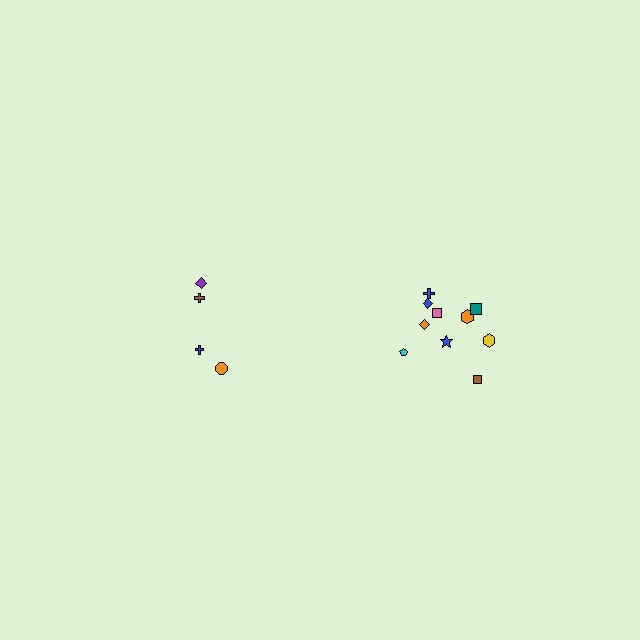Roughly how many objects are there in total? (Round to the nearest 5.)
Roughly 15 objects in total.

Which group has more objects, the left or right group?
The right group.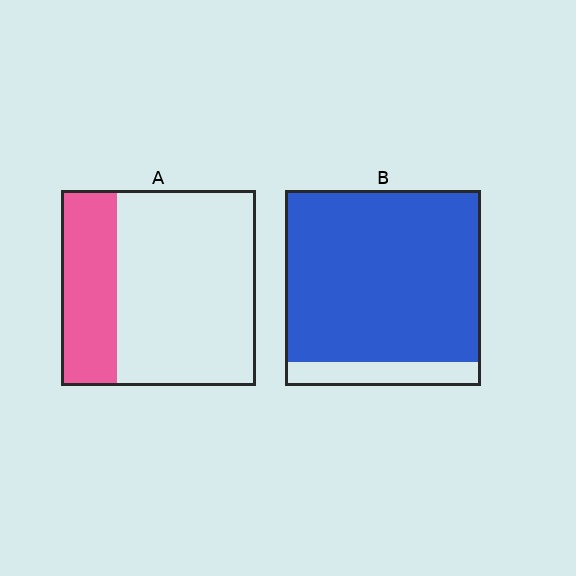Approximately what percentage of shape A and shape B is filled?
A is approximately 30% and B is approximately 90%.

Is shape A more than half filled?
No.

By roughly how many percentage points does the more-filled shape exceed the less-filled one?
By roughly 60 percentage points (B over A).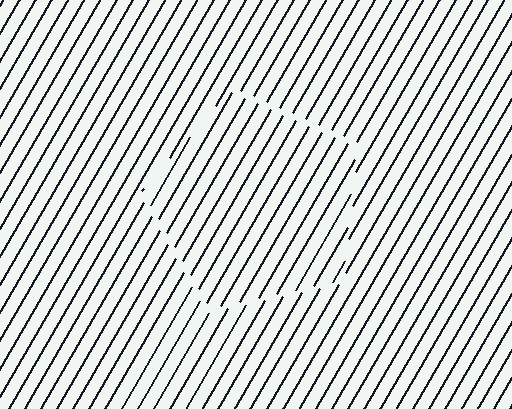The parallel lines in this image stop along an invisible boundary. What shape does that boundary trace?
An illusory pentagon. The interior of the shape contains the same grating, shifted by half a period — the contour is defined by the phase discontinuity where line-ends from the inner and outer gratings abut.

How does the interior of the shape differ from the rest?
The interior of the shape contains the same grating, shifted by half a period — the contour is defined by the phase discontinuity where line-ends from the inner and outer gratings abut.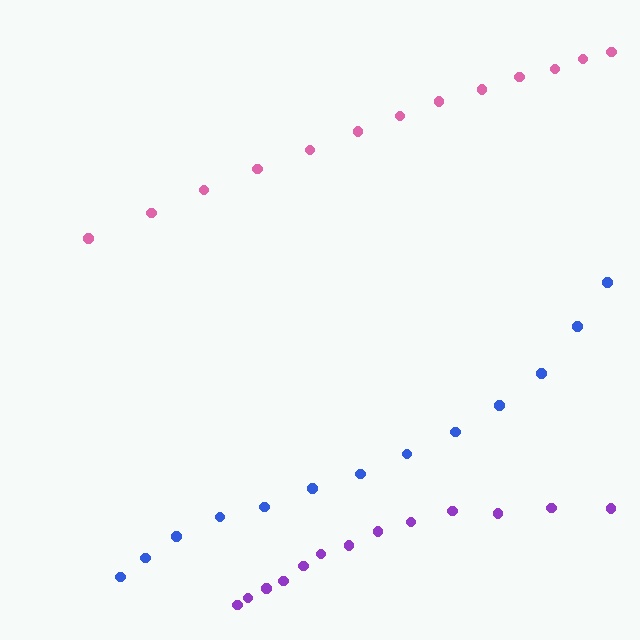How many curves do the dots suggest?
There are 3 distinct paths.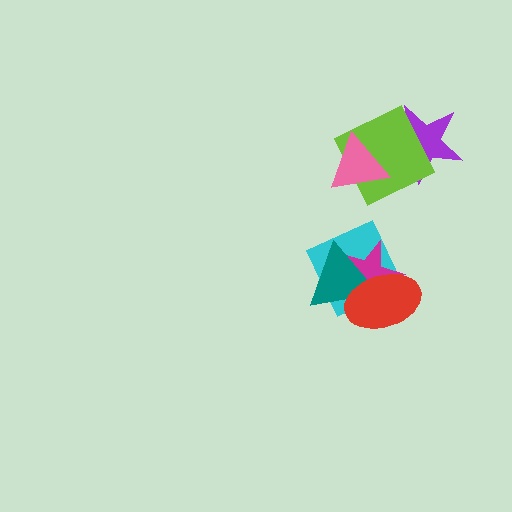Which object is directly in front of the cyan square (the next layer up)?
The magenta star is directly in front of the cyan square.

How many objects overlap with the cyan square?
3 objects overlap with the cyan square.